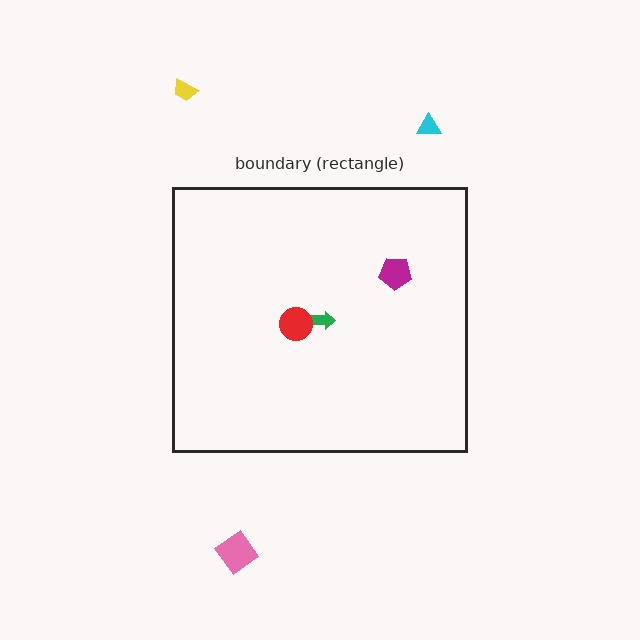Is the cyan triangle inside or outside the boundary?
Outside.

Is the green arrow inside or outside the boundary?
Inside.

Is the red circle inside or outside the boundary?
Inside.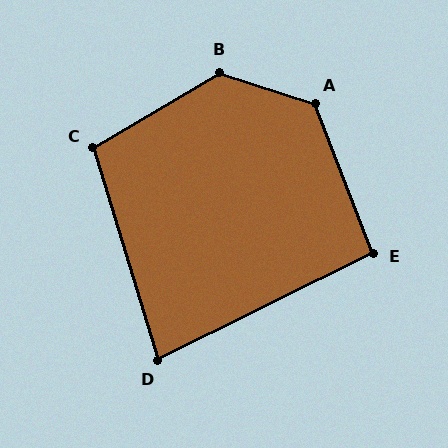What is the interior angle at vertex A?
Approximately 129 degrees (obtuse).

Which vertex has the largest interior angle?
B, at approximately 131 degrees.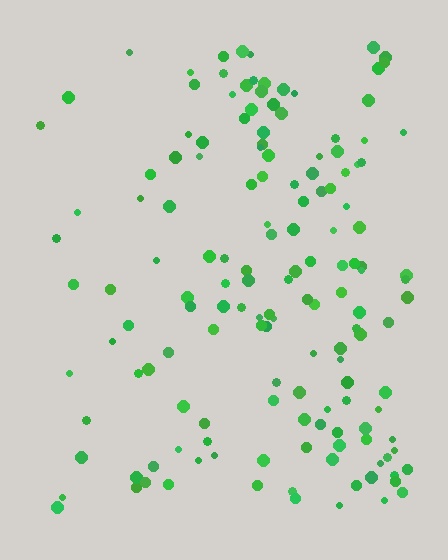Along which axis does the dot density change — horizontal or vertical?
Horizontal.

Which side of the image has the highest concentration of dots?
The right.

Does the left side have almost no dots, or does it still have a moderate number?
Still a moderate number, just noticeably fewer than the right.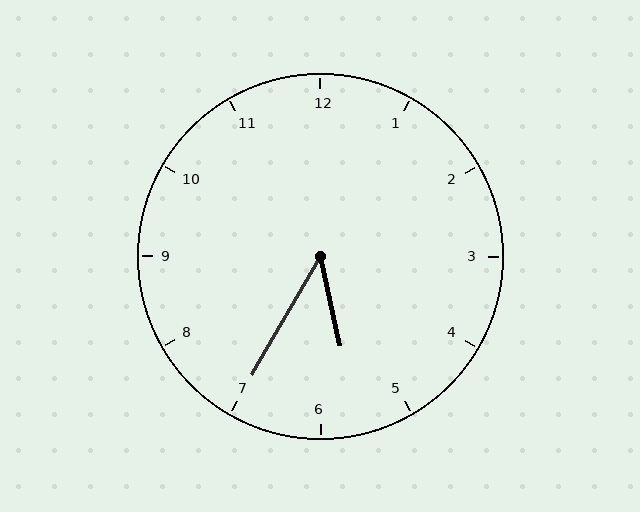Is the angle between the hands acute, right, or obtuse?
It is acute.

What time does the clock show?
5:35.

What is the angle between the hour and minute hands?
Approximately 42 degrees.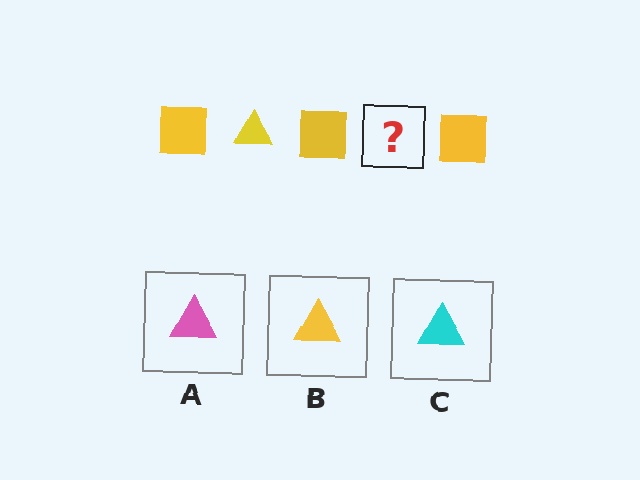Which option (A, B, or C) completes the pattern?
B.